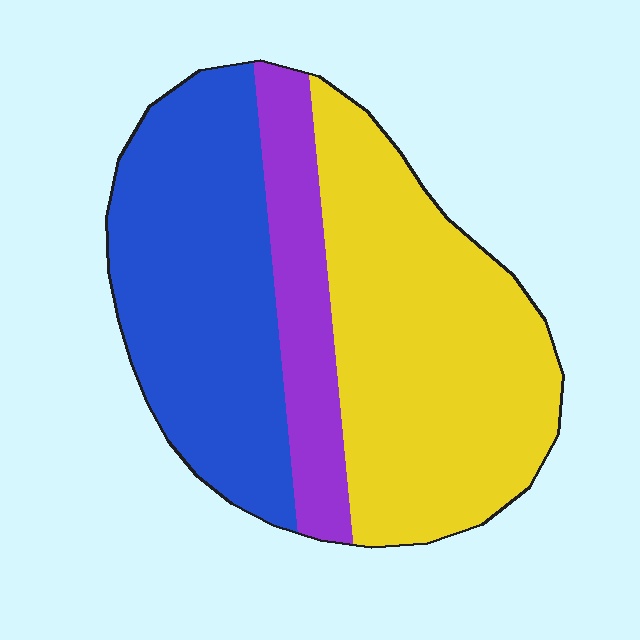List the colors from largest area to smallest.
From largest to smallest: yellow, blue, purple.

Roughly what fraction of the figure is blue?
Blue takes up between a quarter and a half of the figure.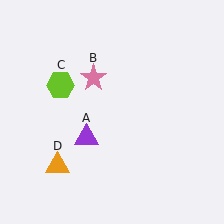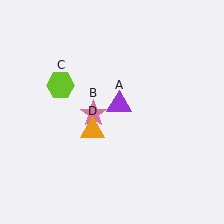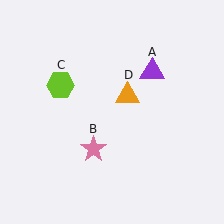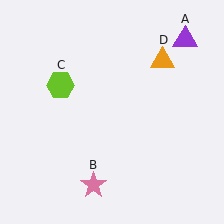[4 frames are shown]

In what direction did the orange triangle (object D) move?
The orange triangle (object D) moved up and to the right.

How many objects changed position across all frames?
3 objects changed position: purple triangle (object A), pink star (object B), orange triangle (object D).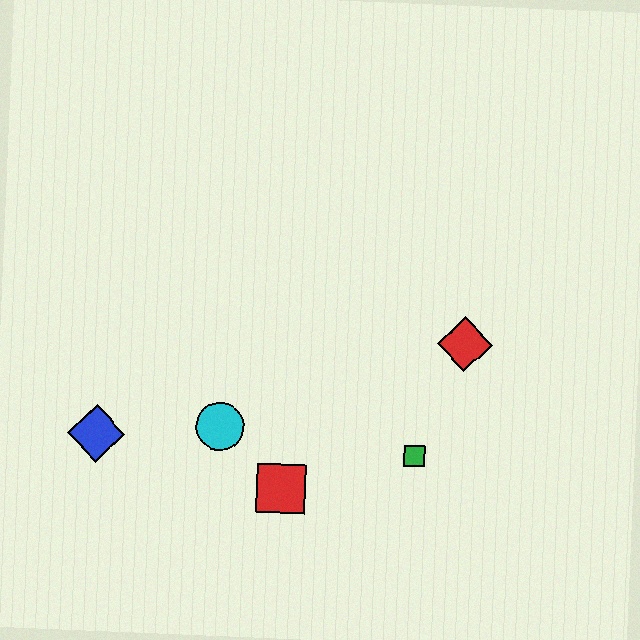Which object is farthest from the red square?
The red diamond is farthest from the red square.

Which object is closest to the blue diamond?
The cyan circle is closest to the blue diamond.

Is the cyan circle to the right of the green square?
No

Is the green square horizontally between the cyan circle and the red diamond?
Yes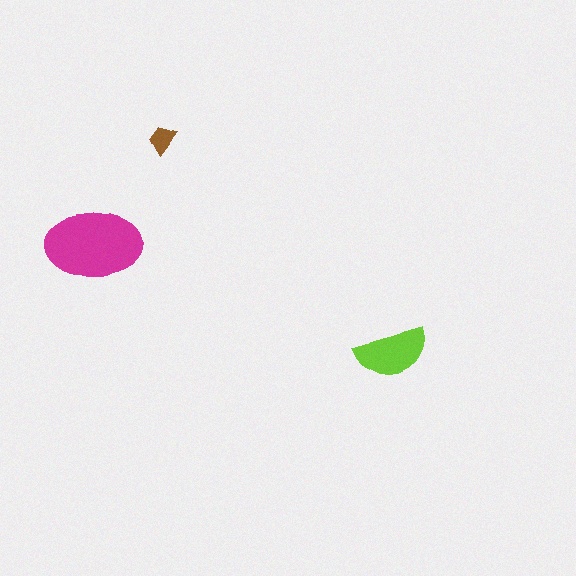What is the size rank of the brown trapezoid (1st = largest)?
3rd.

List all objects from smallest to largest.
The brown trapezoid, the lime semicircle, the magenta ellipse.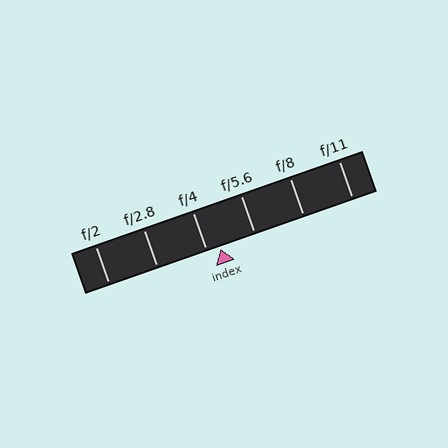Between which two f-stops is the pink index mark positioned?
The index mark is between f/4 and f/5.6.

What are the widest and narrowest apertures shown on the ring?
The widest aperture shown is f/2 and the narrowest is f/11.